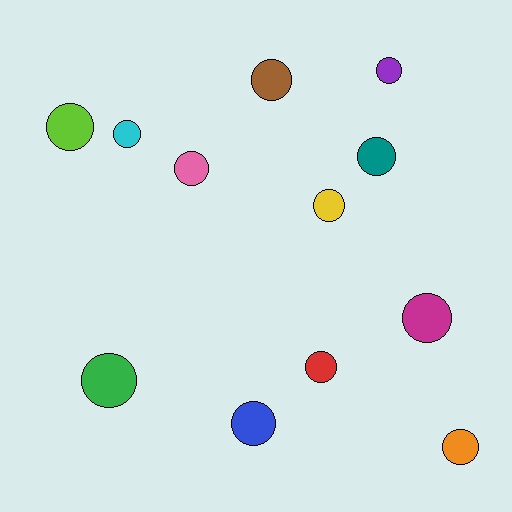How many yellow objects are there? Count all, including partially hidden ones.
There is 1 yellow object.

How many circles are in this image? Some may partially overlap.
There are 12 circles.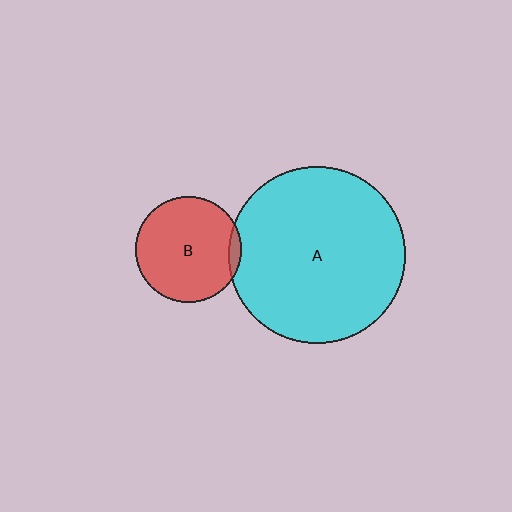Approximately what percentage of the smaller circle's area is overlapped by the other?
Approximately 5%.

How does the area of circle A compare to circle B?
Approximately 2.8 times.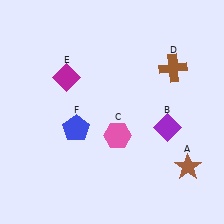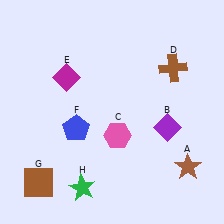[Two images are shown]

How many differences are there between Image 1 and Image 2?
There are 2 differences between the two images.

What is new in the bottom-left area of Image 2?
A brown square (G) was added in the bottom-left area of Image 2.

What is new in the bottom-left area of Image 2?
A green star (H) was added in the bottom-left area of Image 2.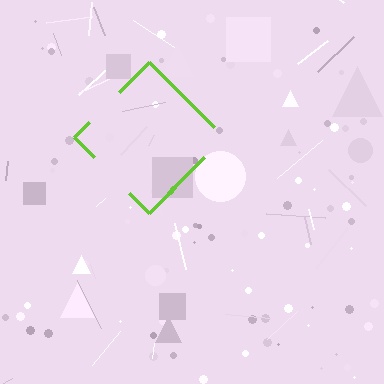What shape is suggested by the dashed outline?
The dashed outline suggests a diamond.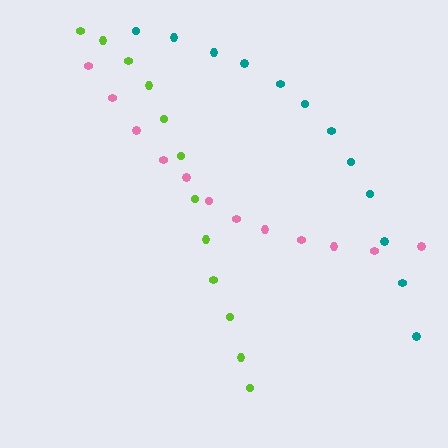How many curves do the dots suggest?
There are 3 distinct paths.